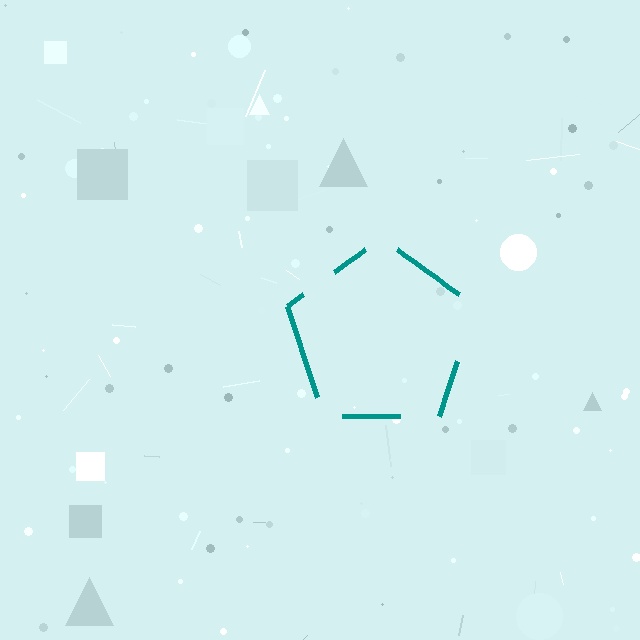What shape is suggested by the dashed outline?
The dashed outline suggests a pentagon.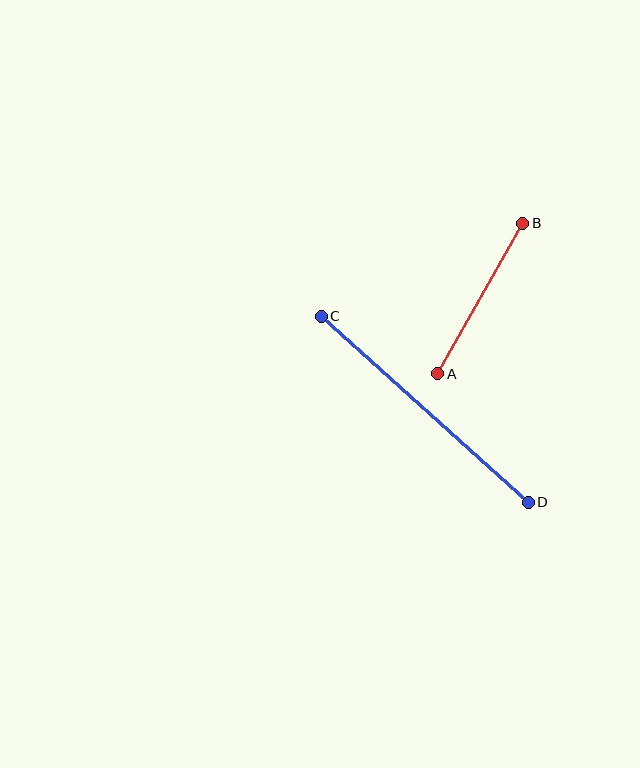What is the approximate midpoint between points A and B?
The midpoint is at approximately (480, 299) pixels.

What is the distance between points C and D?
The distance is approximately 279 pixels.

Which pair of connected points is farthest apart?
Points C and D are farthest apart.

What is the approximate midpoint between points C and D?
The midpoint is at approximately (425, 409) pixels.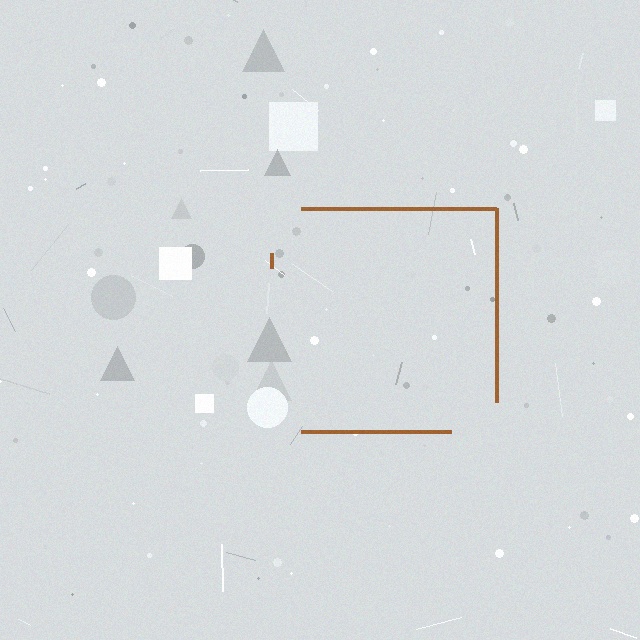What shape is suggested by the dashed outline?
The dashed outline suggests a square.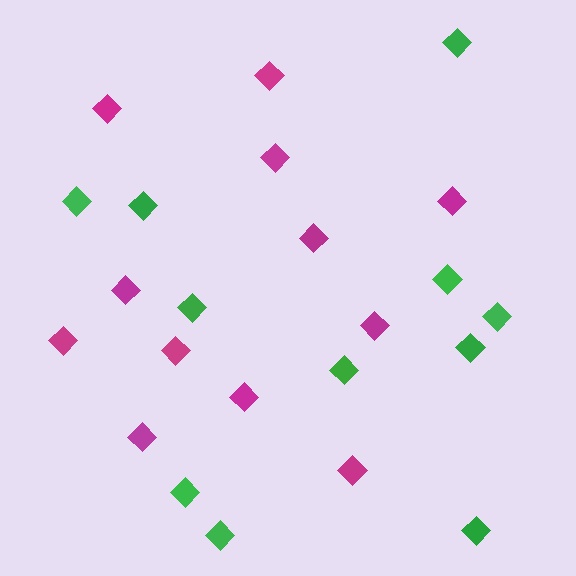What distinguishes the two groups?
There are 2 groups: one group of magenta diamonds (12) and one group of green diamonds (11).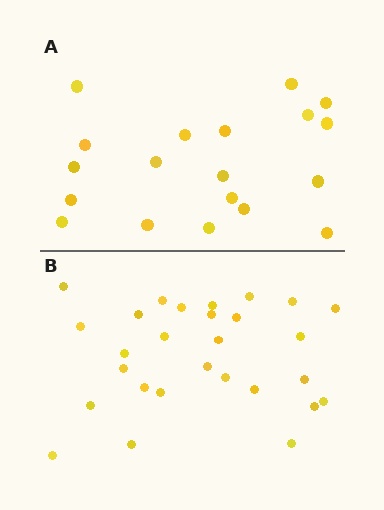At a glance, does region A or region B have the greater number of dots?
Region B (the bottom region) has more dots.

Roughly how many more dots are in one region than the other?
Region B has roughly 8 or so more dots than region A.